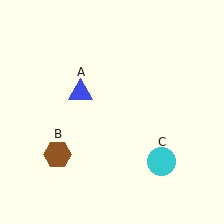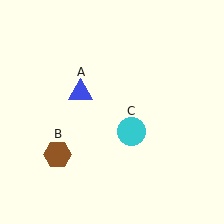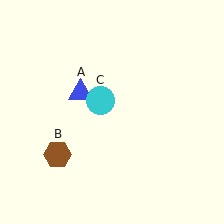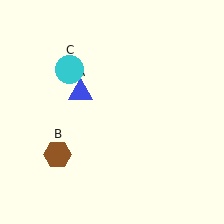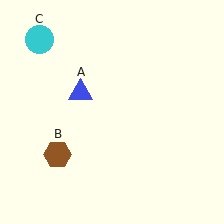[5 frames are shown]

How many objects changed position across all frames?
1 object changed position: cyan circle (object C).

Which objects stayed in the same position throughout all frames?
Blue triangle (object A) and brown hexagon (object B) remained stationary.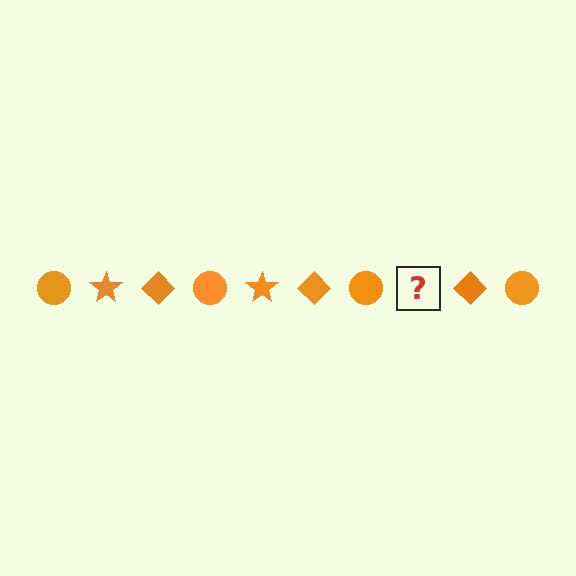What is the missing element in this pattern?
The missing element is an orange star.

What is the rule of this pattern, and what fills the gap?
The rule is that the pattern cycles through circle, star, diamond shapes in orange. The gap should be filled with an orange star.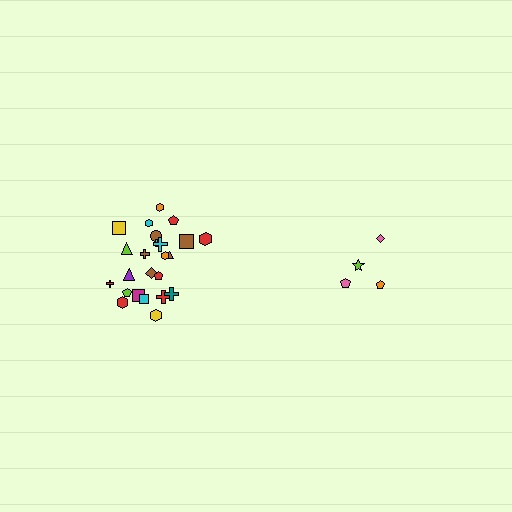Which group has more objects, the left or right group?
The left group.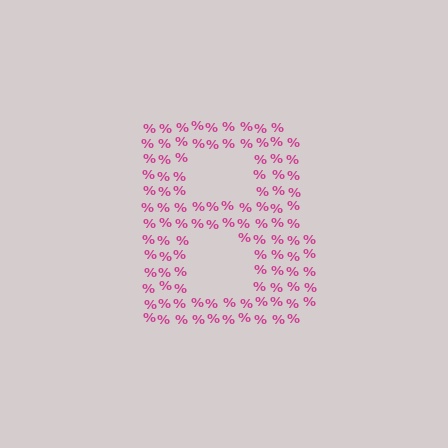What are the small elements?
The small elements are percent signs.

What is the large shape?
The large shape is the letter B.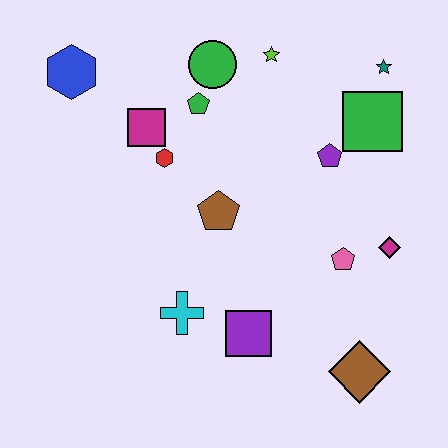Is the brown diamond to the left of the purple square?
No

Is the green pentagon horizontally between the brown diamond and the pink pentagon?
No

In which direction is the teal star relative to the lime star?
The teal star is to the right of the lime star.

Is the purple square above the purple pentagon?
No